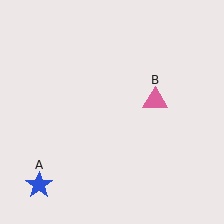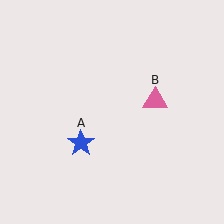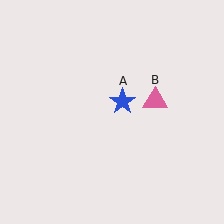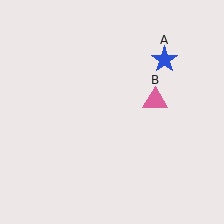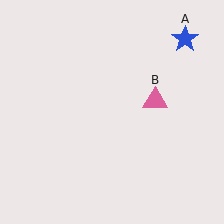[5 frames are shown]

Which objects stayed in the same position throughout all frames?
Pink triangle (object B) remained stationary.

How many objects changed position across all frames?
1 object changed position: blue star (object A).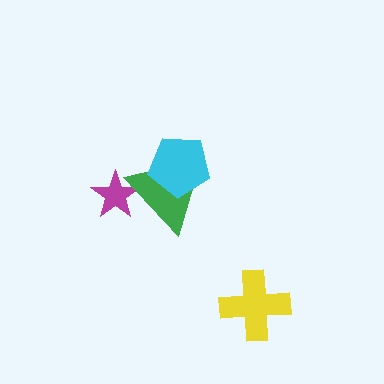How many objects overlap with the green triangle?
2 objects overlap with the green triangle.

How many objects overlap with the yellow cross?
0 objects overlap with the yellow cross.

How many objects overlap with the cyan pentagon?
1 object overlaps with the cyan pentagon.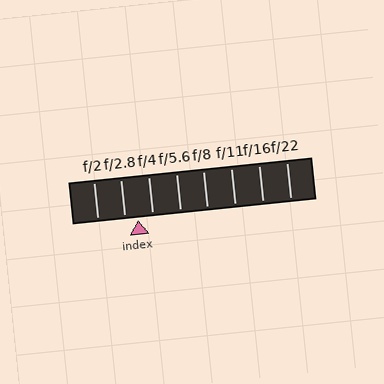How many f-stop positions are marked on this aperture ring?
There are 8 f-stop positions marked.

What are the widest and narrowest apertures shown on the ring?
The widest aperture shown is f/2 and the narrowest is f/22.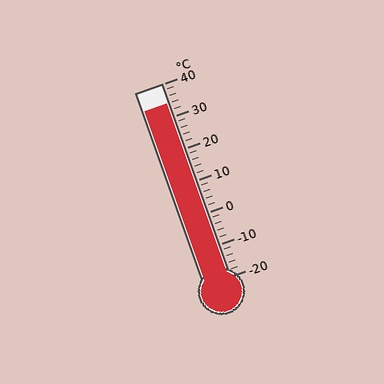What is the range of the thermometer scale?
The thermometer scale ranges from -20°C to 40°C.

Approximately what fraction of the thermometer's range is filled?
The thermometer is filled to approximately 90% of its range.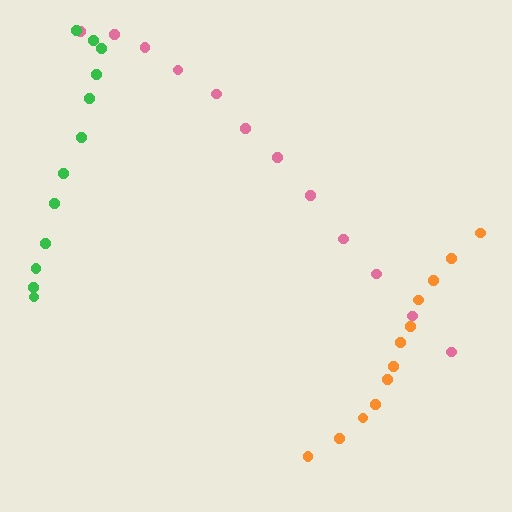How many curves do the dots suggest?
There are 3 distinct paths.